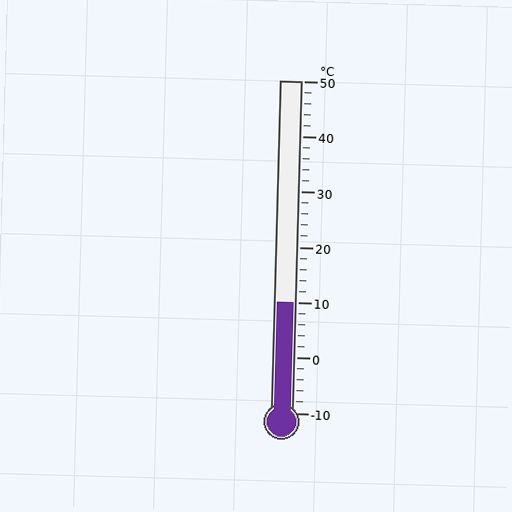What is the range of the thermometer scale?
The thermometer scale ranges from -10°C to 50°C.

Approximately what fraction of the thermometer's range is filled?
The thermometer is filled to approximately 35% of its range.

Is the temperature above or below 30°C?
The temperature is below 30°C.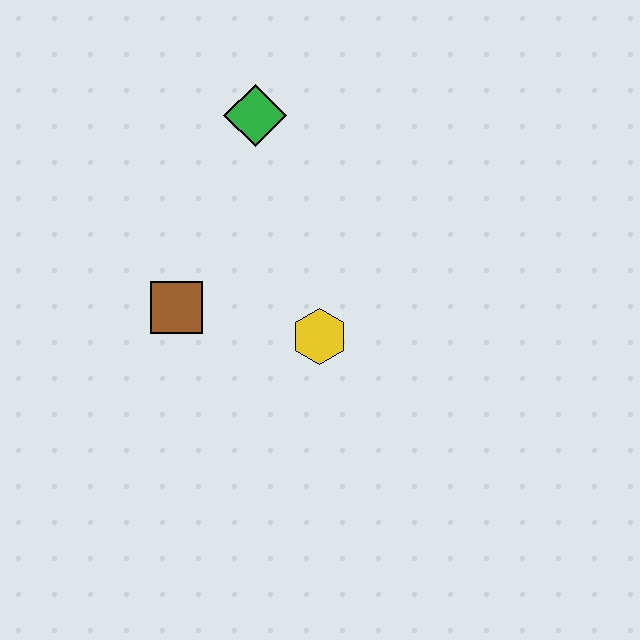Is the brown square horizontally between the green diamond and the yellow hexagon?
No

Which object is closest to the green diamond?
The brown square is closest to the green diamond.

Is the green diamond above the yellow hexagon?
Yes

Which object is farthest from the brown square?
The green diamond is farthest from the brown square.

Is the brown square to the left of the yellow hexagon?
Yes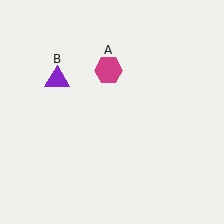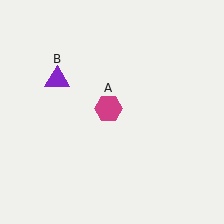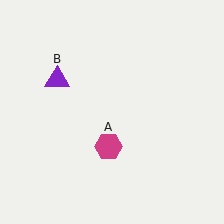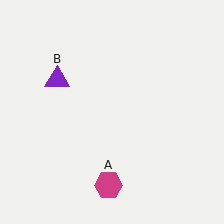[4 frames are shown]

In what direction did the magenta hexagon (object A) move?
The magenta hexagon (object A) moved down.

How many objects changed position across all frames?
1 object changed position: magenta hexagon (object A).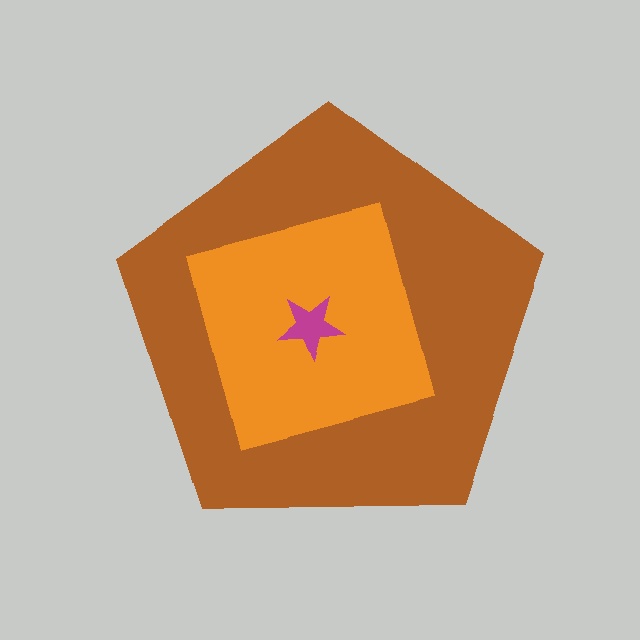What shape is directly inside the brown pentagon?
The orange square.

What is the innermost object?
The magenta star.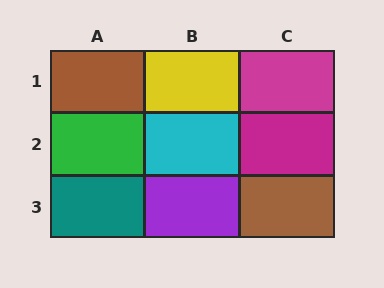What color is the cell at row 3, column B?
Purple.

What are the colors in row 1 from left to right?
Brown, yellow, magenta.